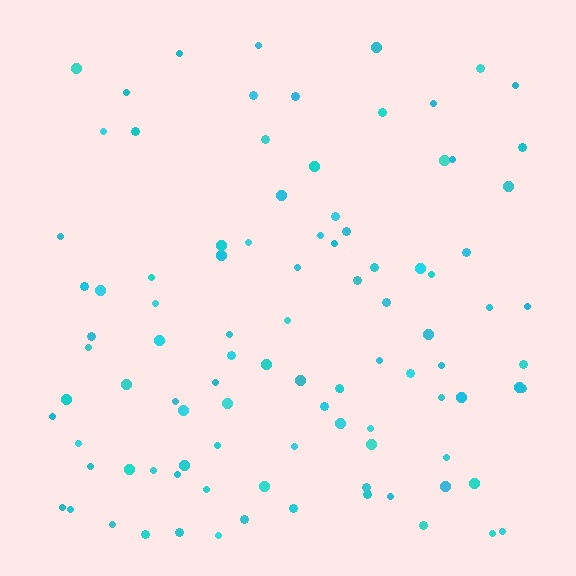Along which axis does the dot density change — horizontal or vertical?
Vertical.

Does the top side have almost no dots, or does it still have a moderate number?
Still a moderate number, just noticeably fewer than the bottom.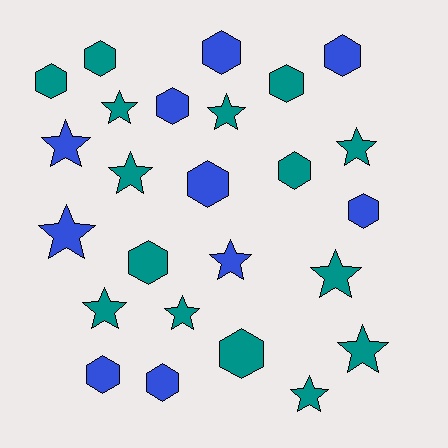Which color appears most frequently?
Teal, with 15 objects.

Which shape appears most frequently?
Hexagon, with 13 objects.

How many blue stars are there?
There are 3 blue stars.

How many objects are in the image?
There are 25 objects.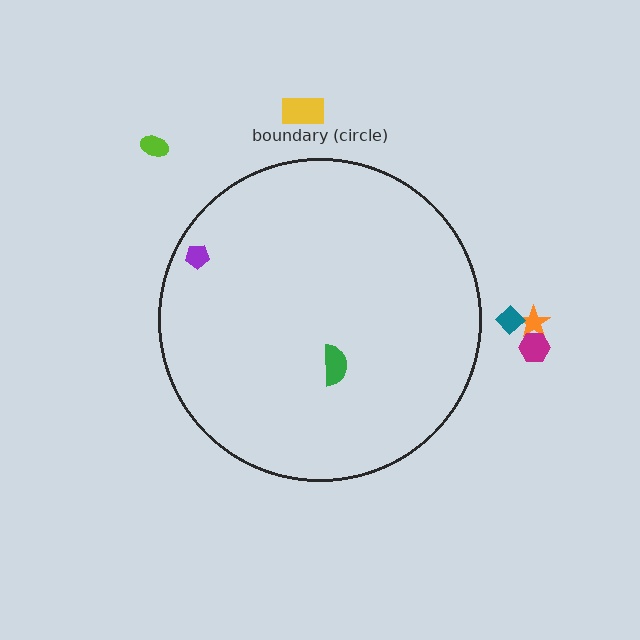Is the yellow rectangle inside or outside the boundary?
Outside.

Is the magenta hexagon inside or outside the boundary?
Outside.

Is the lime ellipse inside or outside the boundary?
Outside.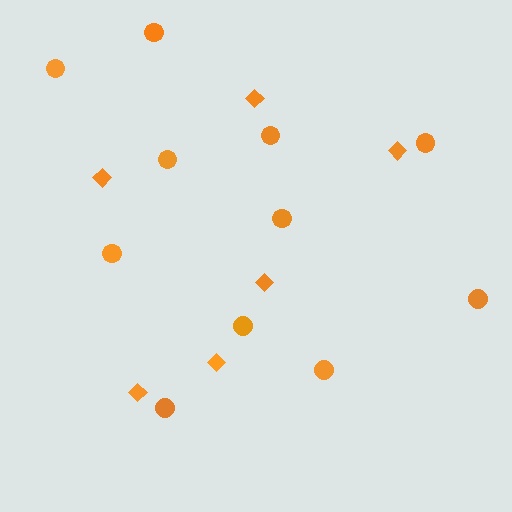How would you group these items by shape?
There are 2 groups: one group of diamonds (6) and one group of circles (11).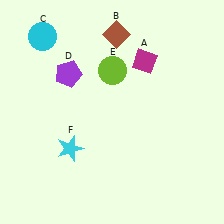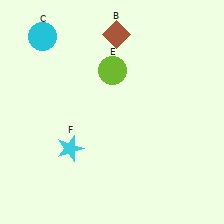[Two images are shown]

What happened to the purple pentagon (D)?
The purple pentagon (D) was removed in Image 2. It was in the top-left area of Image 1.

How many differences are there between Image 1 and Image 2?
There are 2 differences between the two images.